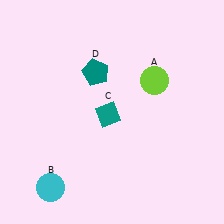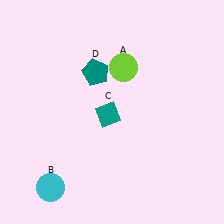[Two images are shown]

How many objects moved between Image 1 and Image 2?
1 object moved between the two images.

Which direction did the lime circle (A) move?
The lime circle (A) moved left.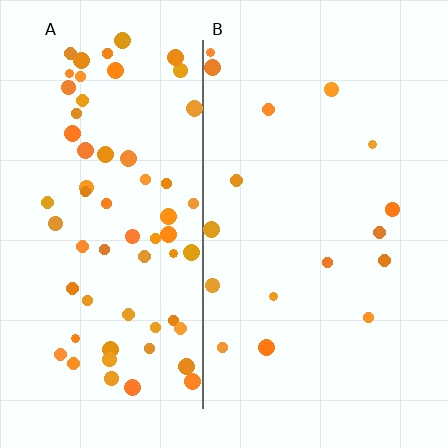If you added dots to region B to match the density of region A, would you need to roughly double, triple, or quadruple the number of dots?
Approximately quadruple.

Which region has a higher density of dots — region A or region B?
A (the left).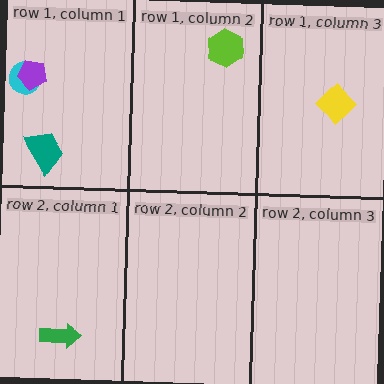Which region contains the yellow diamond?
The row 1, column 3 region.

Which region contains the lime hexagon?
The row 1, column 2 region.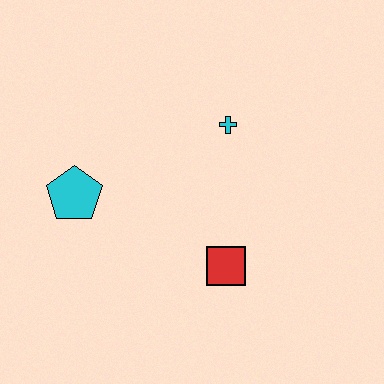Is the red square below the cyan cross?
Yes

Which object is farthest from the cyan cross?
The cyan pentagon is farthest from the cyan cross.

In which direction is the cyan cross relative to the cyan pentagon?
The cyan cross is to the right of the cyan pentagon.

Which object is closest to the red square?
The cyan cross is closest to the red square.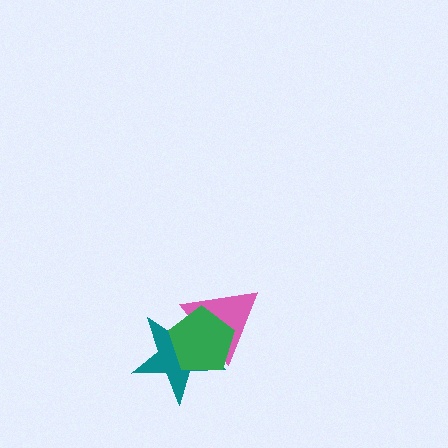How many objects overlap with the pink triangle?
2 objects overlap with the pink triangle.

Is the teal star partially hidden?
Yes, it is partially covered by another shape.